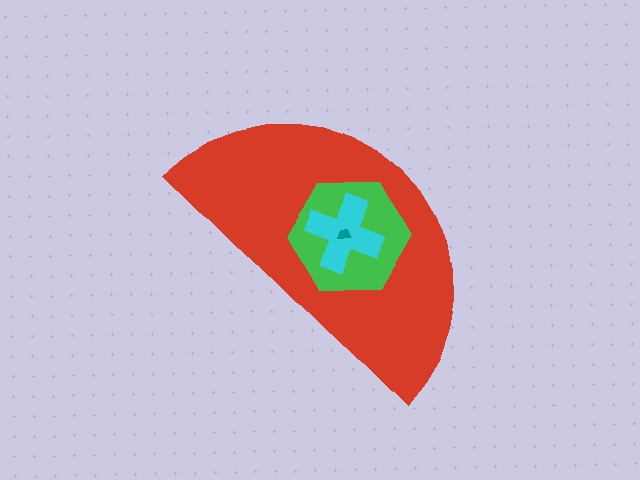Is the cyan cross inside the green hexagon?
Yes.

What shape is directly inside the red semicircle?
The green hexagon.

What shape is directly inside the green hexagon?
The cyan cross.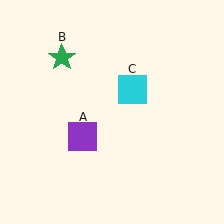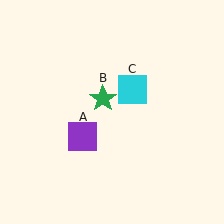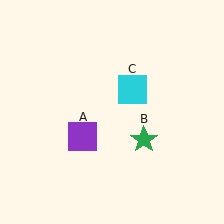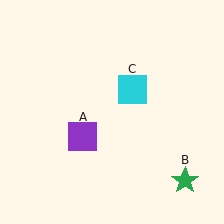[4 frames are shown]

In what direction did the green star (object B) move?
The green star (object B) moved down and to the right.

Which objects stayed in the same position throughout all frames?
Purple square (object A) and cyan square (object C) remained stationary.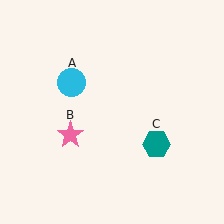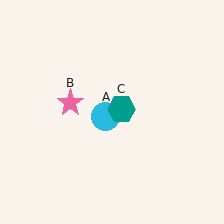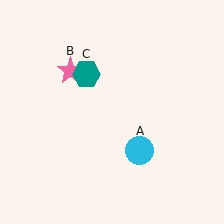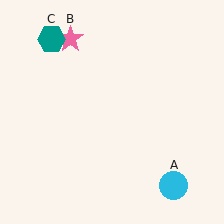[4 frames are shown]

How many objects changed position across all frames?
3 objects changed position: cyan circle (object A), pink star (object B), teal hexagon (object C).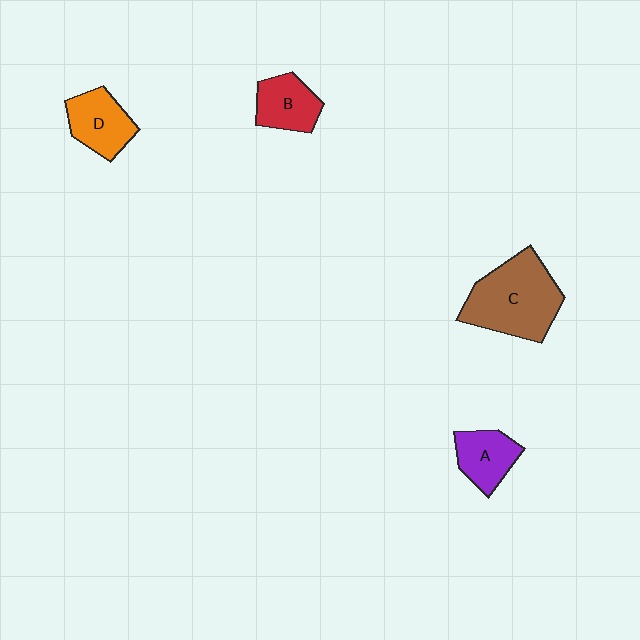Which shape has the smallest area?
Shape A (purple).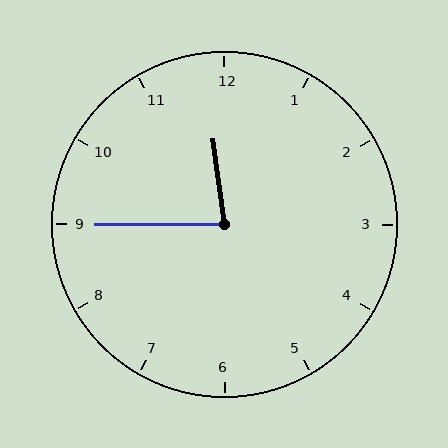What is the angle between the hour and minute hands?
Approximately 82 degrees.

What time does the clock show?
11:45.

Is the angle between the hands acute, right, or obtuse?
It is acute.